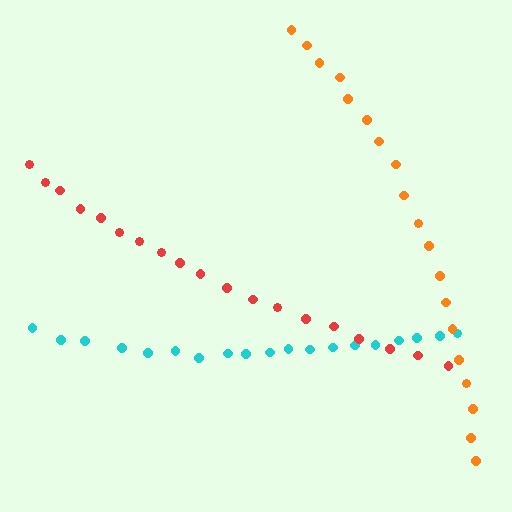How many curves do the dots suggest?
There are 3 distinct paths.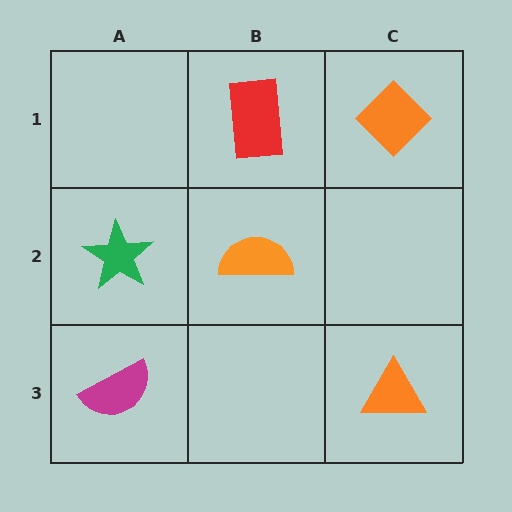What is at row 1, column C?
An orange diamond.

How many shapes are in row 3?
2 shapes.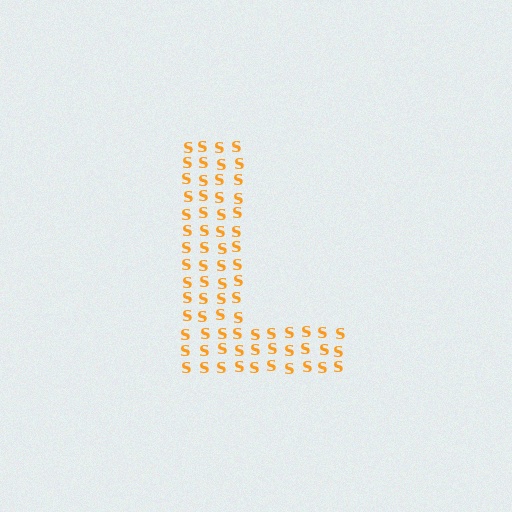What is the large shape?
The large shape is the letter L.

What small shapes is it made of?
It is made of small letter S's.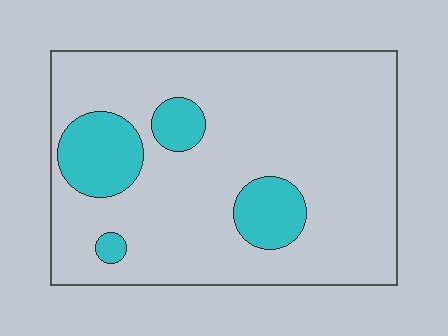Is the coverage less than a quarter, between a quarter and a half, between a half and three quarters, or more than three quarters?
Less than a quarter.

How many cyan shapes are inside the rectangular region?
4.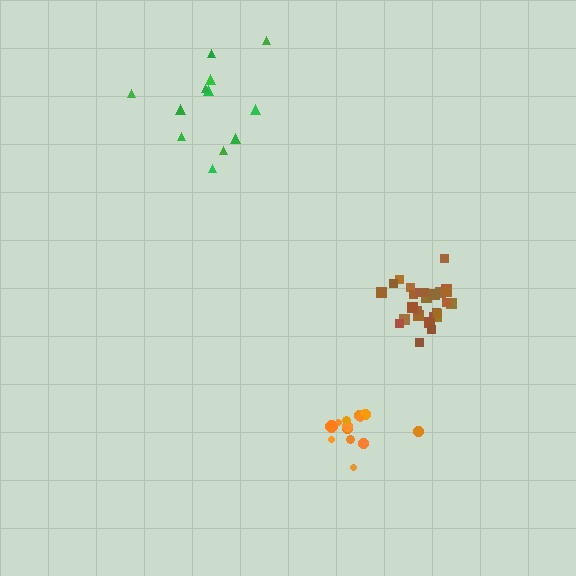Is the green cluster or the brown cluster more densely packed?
Brown.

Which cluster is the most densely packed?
Brown.